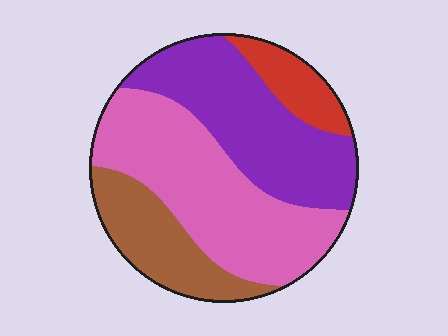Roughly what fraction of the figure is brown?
Brown covers about 20% of the figure.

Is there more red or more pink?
Pink.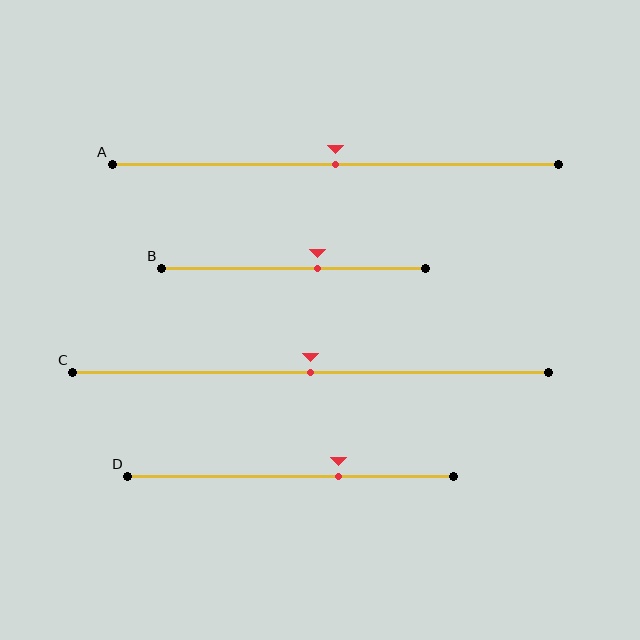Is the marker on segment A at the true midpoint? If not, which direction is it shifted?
Yes, the marker on segment A is at the true midpoint.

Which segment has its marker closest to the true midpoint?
Segment A has its marker closest to the true midpoint.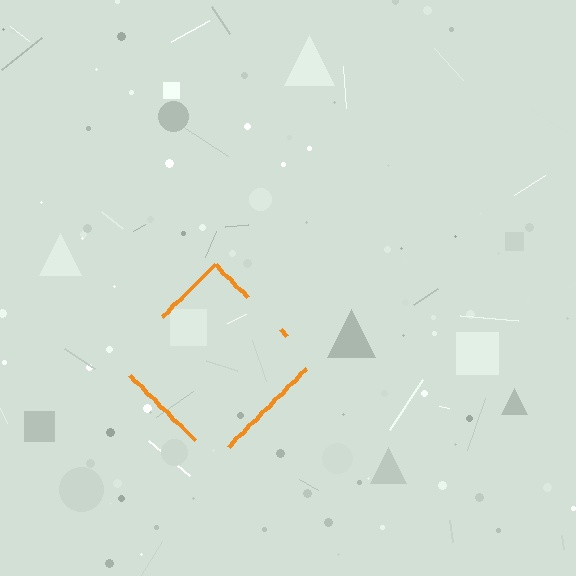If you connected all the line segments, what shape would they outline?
They would outline a diamond.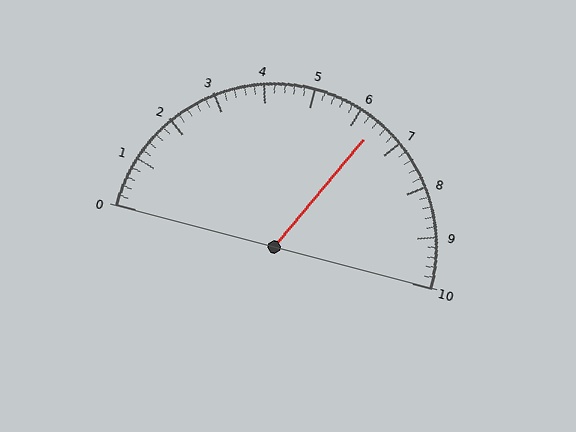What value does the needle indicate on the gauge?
The needle indicates approximately 6.4.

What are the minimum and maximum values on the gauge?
The gauge ranges from 0 to 10.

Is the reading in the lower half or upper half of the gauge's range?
The reading is in the upper half of the range (0 to 10).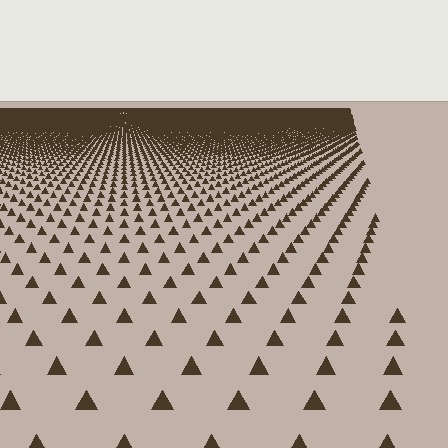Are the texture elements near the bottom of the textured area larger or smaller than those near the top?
Larger. Near the bottom, elements are closer to the viewer and appear at a bigger on-screen size.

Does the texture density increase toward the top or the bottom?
Density increases toward the top.